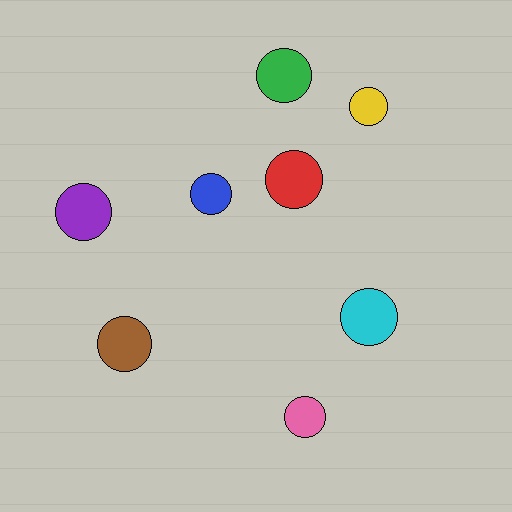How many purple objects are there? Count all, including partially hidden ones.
There is 1 purple object.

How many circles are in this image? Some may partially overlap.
There are 8 circles.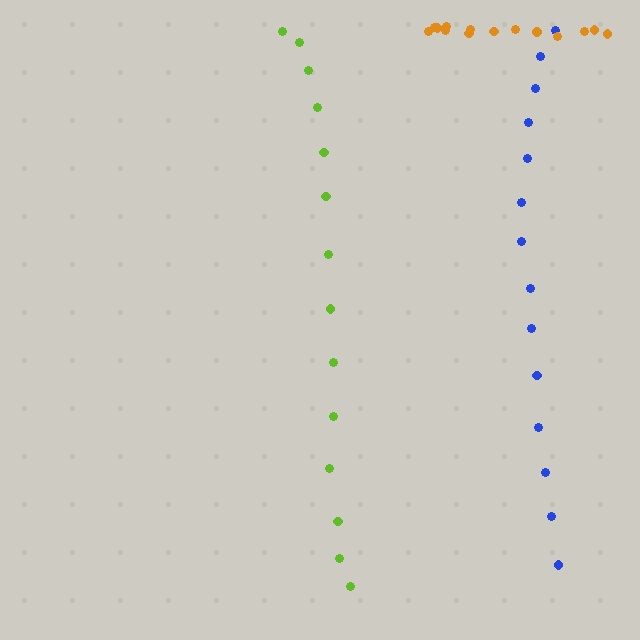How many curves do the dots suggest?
There are 3 distinct paths.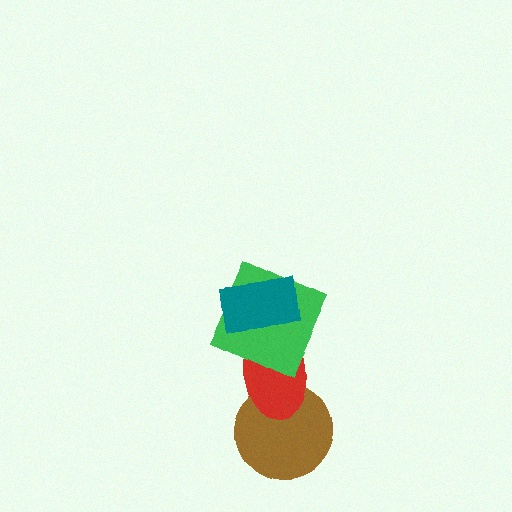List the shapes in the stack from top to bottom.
From top to bottom: the teal rectangle, the green square, the red ellipse, the brown circle.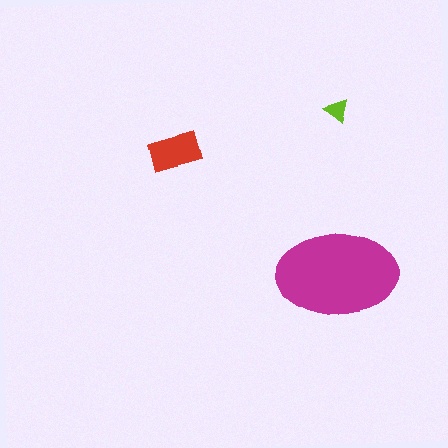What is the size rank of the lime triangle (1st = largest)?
3rd.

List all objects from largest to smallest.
The magenta ellipse, the red rectangle, the lime triangle.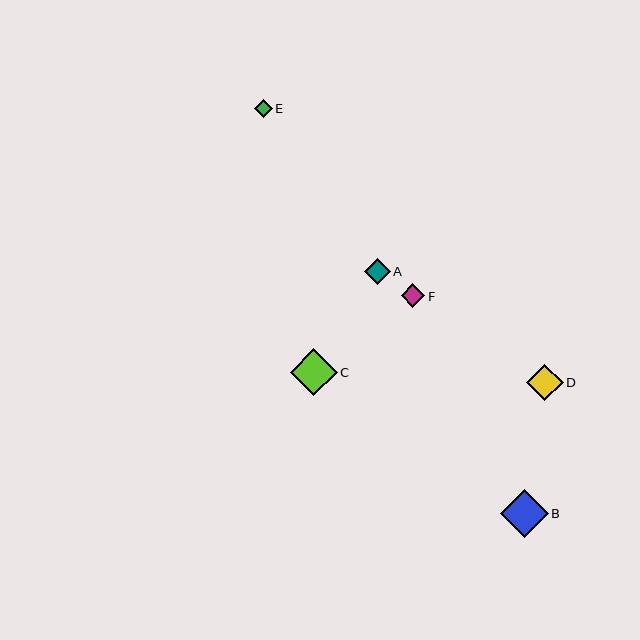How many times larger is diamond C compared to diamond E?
Diamond C is approximately 2.6 times the size of diamond E.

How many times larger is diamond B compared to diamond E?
Diamond B is approximately 2.7 times the size of diamond E.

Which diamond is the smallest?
Diamond E is the smallest with a size of approximately 18 pixels.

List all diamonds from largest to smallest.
From largest to smallest: B, C, D, A, F, E.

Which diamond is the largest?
Diamond B is the largest with a size of approximately 48 pixels.